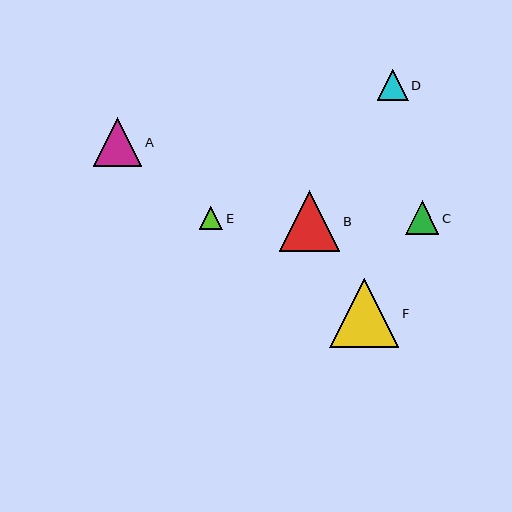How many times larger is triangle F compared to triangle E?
Triangle F is approximately 3.0 times the size of triangle E.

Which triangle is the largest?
Triangle F is the largest with a size of approximately 69 pixels.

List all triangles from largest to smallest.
From largest to smallest: F, B, A, C, D, E.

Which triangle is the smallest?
Triangle E is the smallest with a size of approximately 23 pixels.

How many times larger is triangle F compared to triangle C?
Triangle F is approximately 2.1 times the size of triangle C.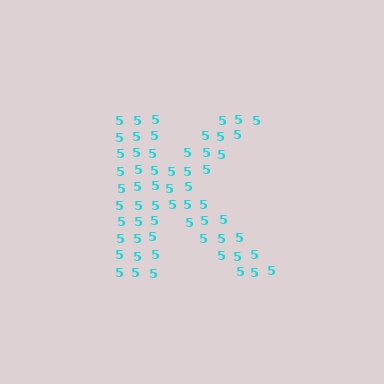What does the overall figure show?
The overall figure shows the letter K.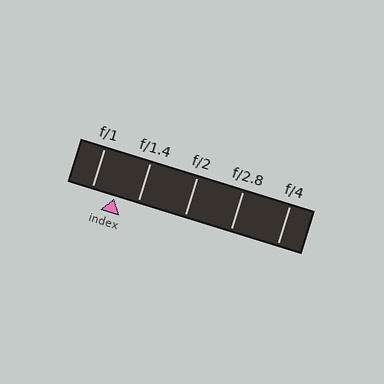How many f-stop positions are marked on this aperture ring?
There are 5 f-stop positions marked.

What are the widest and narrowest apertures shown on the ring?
The widest aperture shown is f/1 and the narrowest is f/4.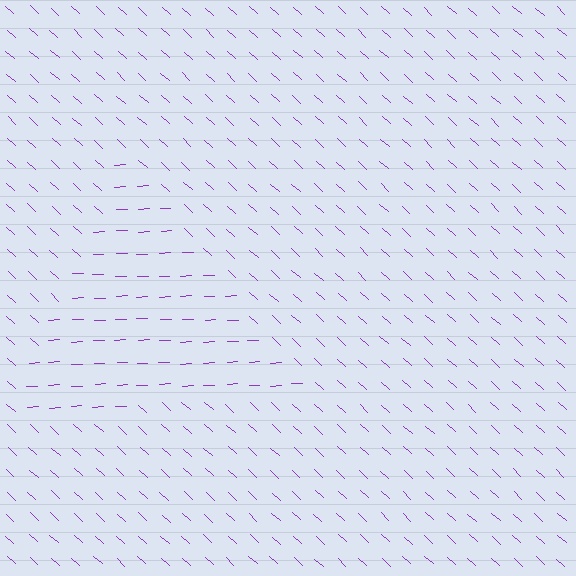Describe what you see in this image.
The image is filled with small purple line segments. A triangle region in the image has lines oriented differently from the surrounding lines, creating a visible texture boundary.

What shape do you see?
I see a triangle.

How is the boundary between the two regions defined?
The boundary is defined purely by a change in line orientation (approximately 45 degrees difference). All lines are the same color and thickness.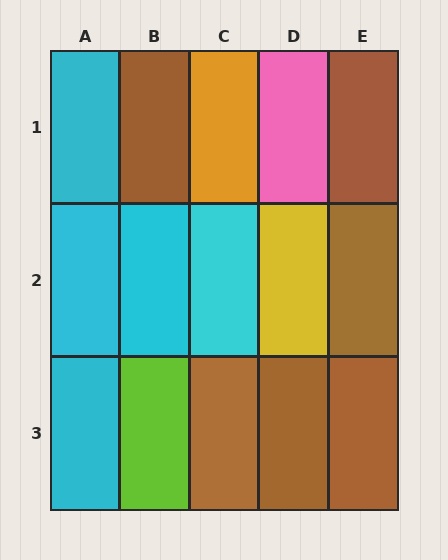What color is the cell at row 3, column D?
Brown.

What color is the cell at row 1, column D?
Pink.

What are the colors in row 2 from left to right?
Cyan, cyan, cyan, yellow, brown.